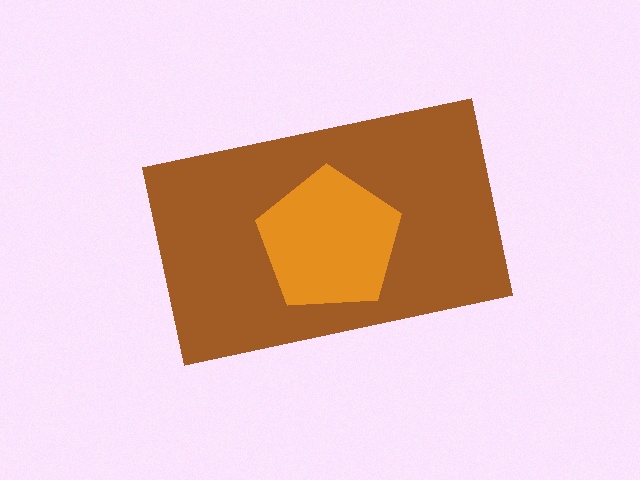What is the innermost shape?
The orange pentagon.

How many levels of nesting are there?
2.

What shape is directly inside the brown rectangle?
The orange pentagon.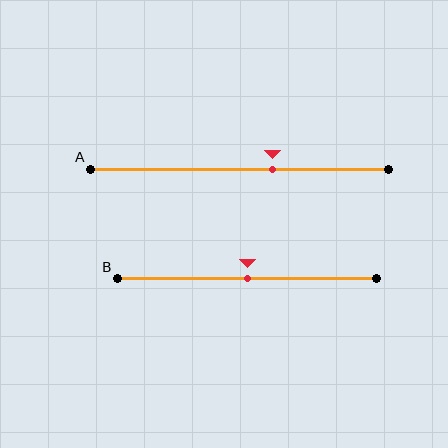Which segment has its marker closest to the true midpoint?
Segment B has its marker closest to the true midpoint.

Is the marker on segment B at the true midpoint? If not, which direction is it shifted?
Yes, the marker on segment B is at the true midpoint.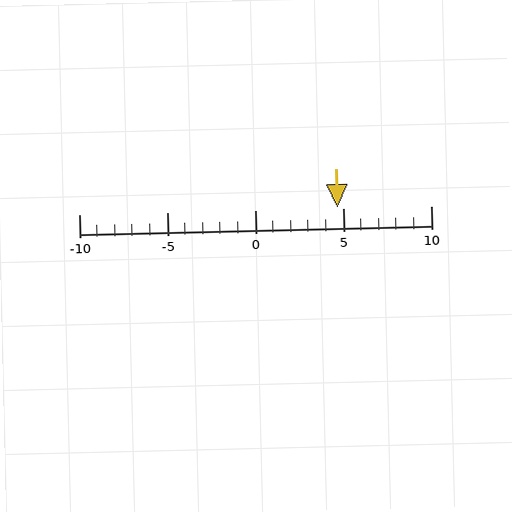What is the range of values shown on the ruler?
The ruler shows values from -10 to 10.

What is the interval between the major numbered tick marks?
The major tick marks are spaced 5 units apart.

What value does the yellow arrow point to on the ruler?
The yellow arrow points to approximately 5.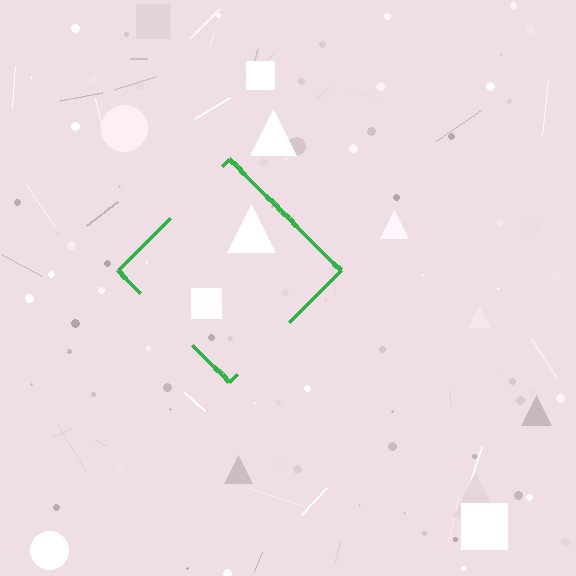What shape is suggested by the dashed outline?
The dashed outline suggests a diamond.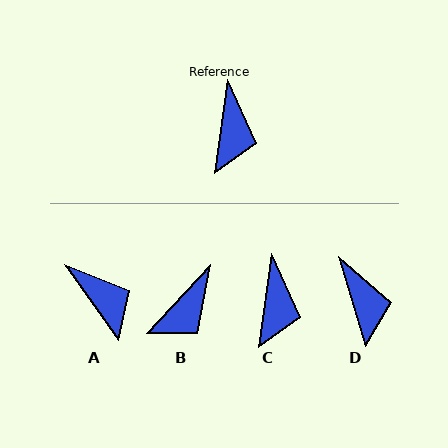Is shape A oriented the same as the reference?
No, it is off by about 43 degrees.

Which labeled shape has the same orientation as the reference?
C.